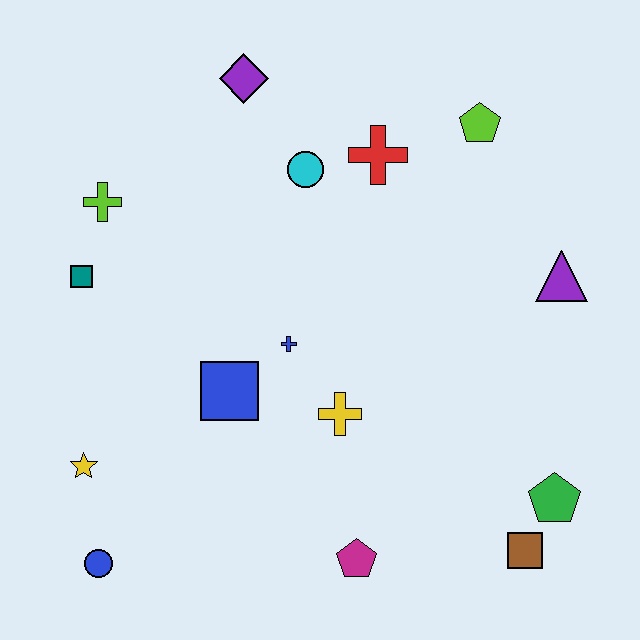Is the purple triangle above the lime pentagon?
No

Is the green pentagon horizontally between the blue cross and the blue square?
No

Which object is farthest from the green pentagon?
The lime cross is farthest from the green pentagon.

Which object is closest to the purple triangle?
The lime pentagon is closest to the purple triangle.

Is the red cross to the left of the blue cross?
No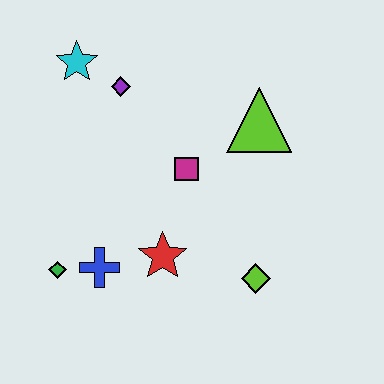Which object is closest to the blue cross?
The green diamond is closest to the blue cross.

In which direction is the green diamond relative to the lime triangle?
The green diamond is to the left of the lime triangle.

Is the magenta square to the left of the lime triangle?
Yes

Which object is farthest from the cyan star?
The lime diamond is farthest from the cyan star.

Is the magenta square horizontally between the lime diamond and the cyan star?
Yes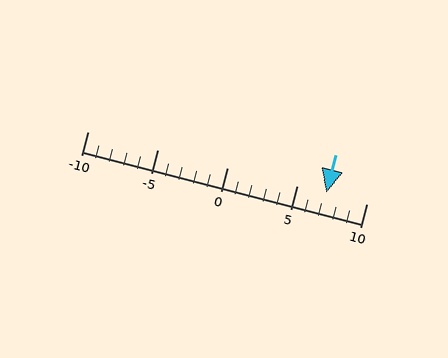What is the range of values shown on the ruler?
The ruler shows values from -10 to 10.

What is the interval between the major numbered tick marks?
The major tick marks are spaced 5 units apart.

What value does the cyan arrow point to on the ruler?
The cyan arrow points to approximately 7.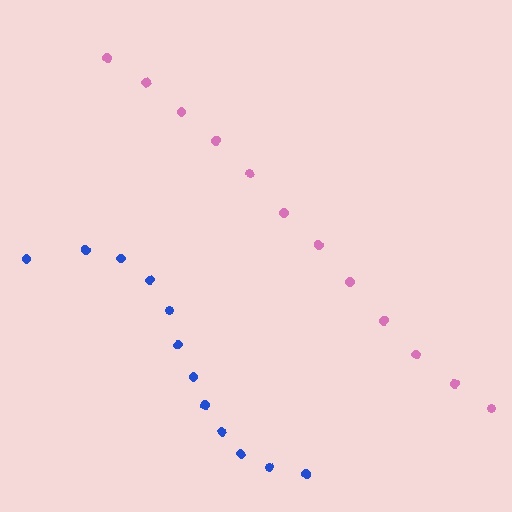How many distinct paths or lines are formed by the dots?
There are 2 distinct paths.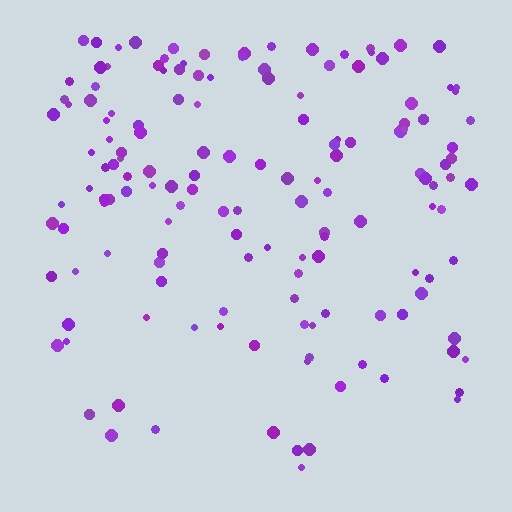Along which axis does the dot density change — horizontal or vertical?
Vertical.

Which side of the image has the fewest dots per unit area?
The bottom.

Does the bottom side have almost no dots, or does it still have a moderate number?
Still a moderate number, just noticeably fewer than the top.